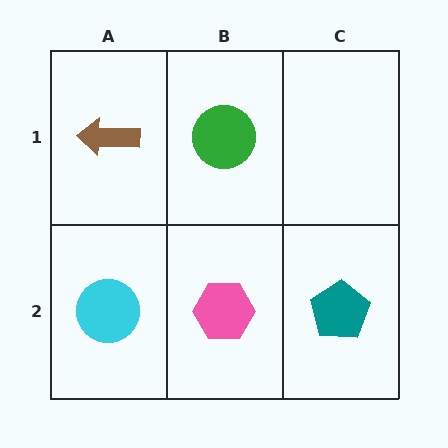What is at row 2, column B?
A pink hexagon.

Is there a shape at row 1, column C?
No, that cell is empty.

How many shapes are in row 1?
2 shapes.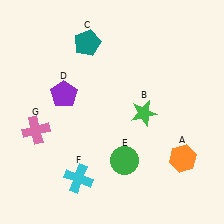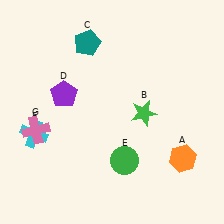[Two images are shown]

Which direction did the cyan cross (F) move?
The cyan cross (F) moved up.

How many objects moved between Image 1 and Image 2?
1 object moved between the two images.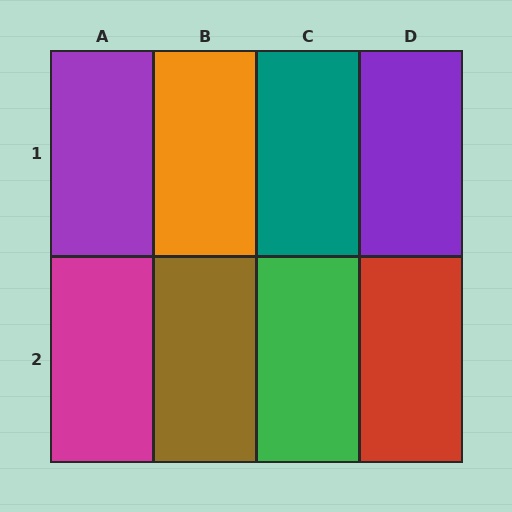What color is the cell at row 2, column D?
Red.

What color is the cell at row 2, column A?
Magenta.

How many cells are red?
1 cell is red.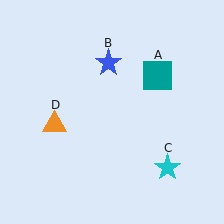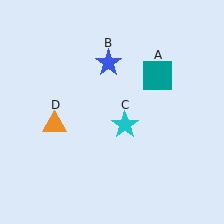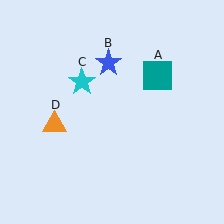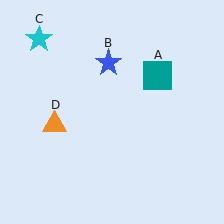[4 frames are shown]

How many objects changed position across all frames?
1 object changed position: cyan star (object C).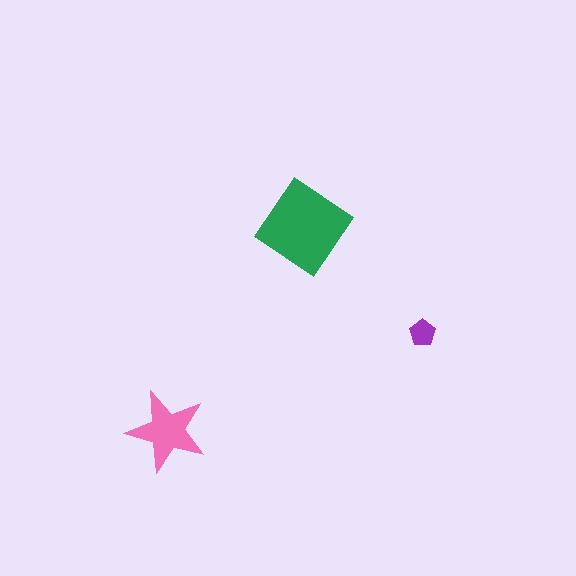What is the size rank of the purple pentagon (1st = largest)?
3rd.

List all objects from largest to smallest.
The green diamond, the pink star, the purple pentagon.